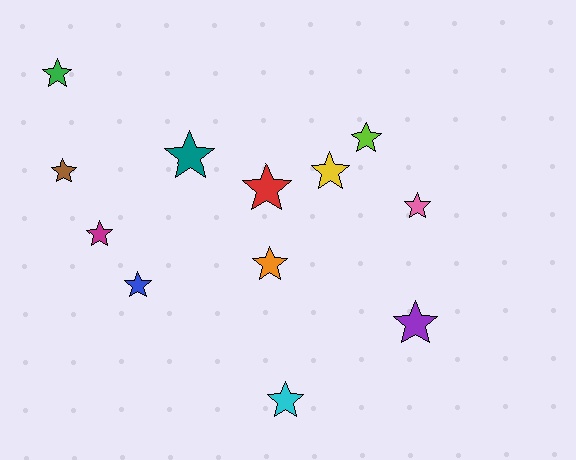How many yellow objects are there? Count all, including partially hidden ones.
There is 1 yellow object.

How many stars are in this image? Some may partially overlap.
There are 12 stars.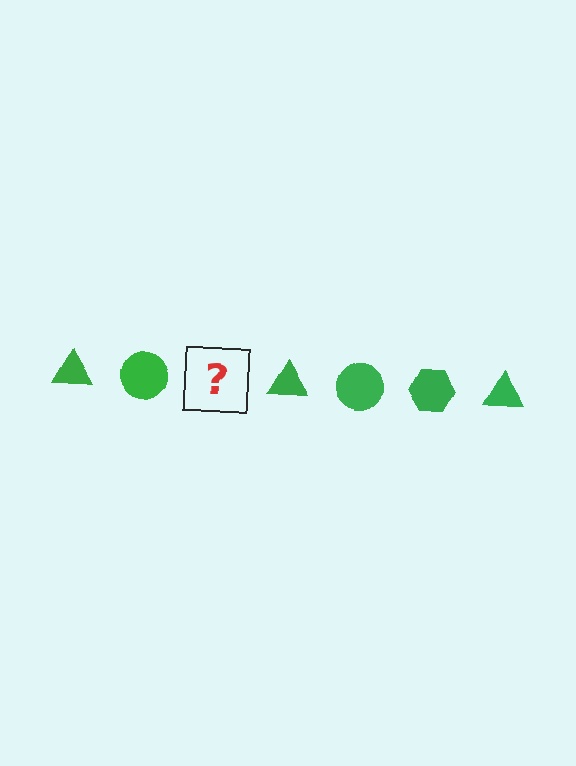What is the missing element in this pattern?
The missing element is a green hexagon.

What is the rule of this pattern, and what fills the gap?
The rule is that the pattern cycles through triangle, circle, hexagon shapes in green. The gap should be filled with a green hexagon.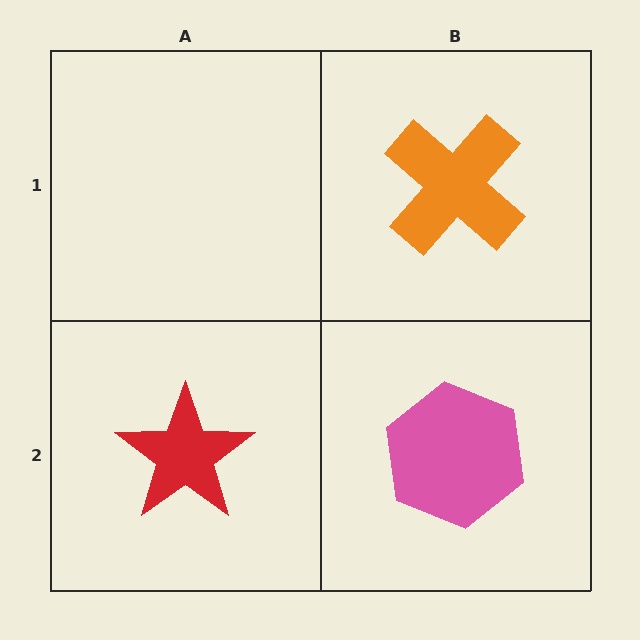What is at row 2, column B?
A pink hexagon.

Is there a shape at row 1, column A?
No, that cell is empty.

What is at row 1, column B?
An orange cross.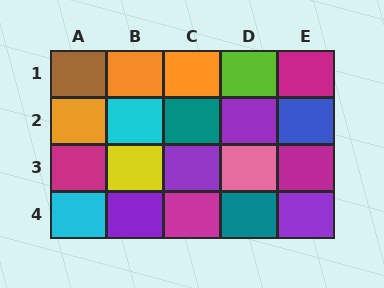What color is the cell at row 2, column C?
Teal.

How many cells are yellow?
1 cell is yellow.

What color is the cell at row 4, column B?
Purple.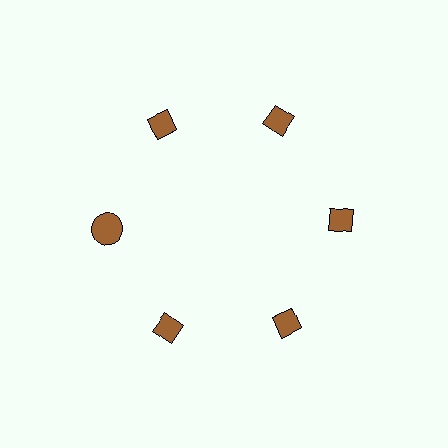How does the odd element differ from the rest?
It has a different shape: circle instead of diamond.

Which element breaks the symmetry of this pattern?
The brown circle at roughly the 9 o'clock position breaks the symmetry. All other shapes are brown diamonds.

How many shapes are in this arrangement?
There are 6 shapes arranged in a ring pattern.